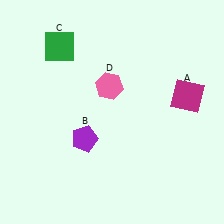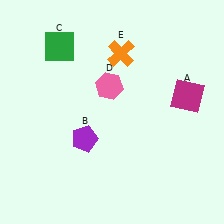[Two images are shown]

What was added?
An orange cross (E) was added in Image 2.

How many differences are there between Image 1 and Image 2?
There is 1 difference between the two images.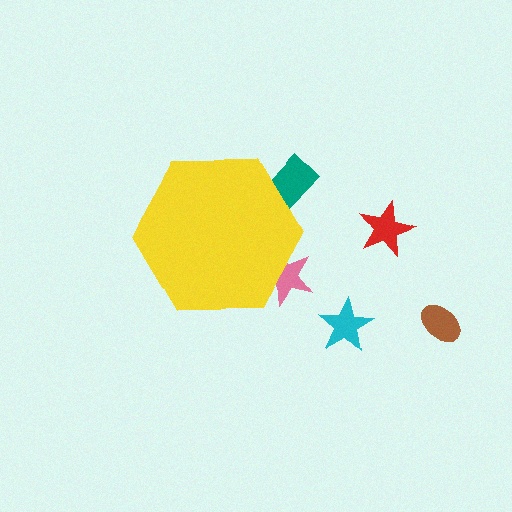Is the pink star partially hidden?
Yes, the pink star is partially hidden behind the yellow hexagon.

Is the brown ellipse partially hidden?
No, the brown ellipse is fully visible.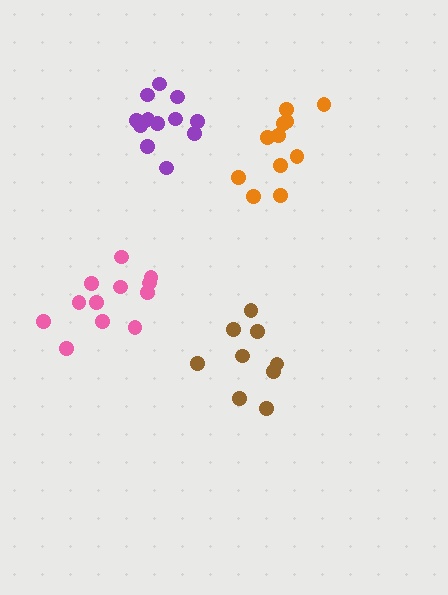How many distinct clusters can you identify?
There are 4 distinct clusters.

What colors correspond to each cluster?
The clusters are colored: pink, purple, orange, brown.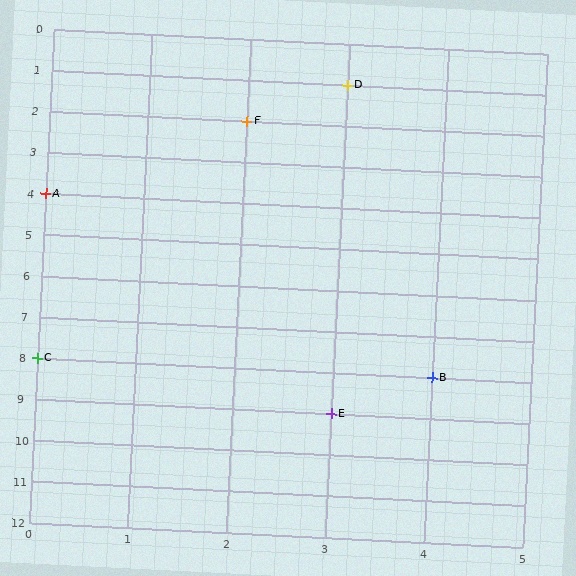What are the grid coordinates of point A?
Point A is at grid coordinates (0, 4).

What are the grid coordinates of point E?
Point E is at grid coordinates (3, 9).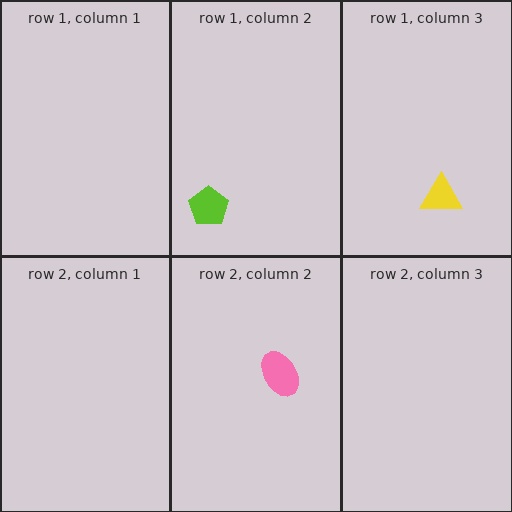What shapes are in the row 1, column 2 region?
The lime pentagon.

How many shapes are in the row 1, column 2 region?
1.